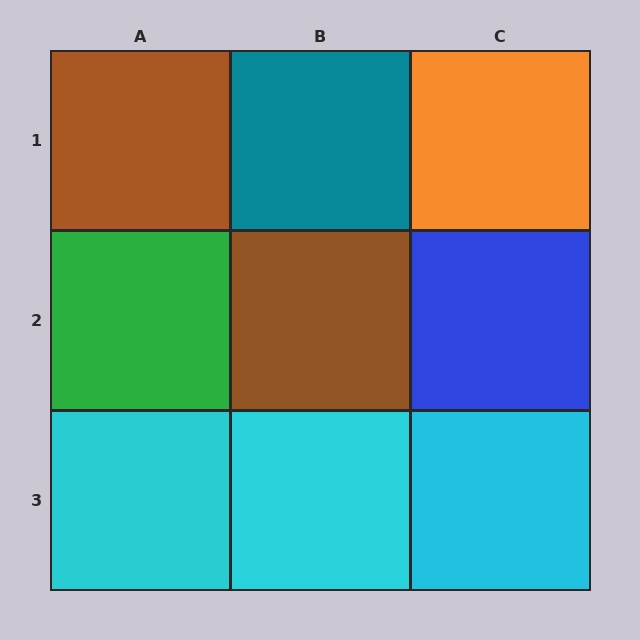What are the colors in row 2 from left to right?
Green, brown, blue.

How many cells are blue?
1 cell is blue.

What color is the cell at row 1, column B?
Teal.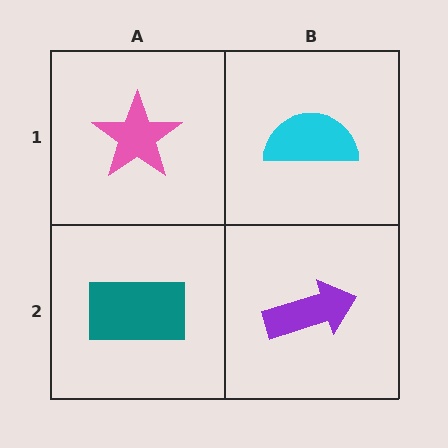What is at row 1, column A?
A pink star.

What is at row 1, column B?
A cyan semicircle.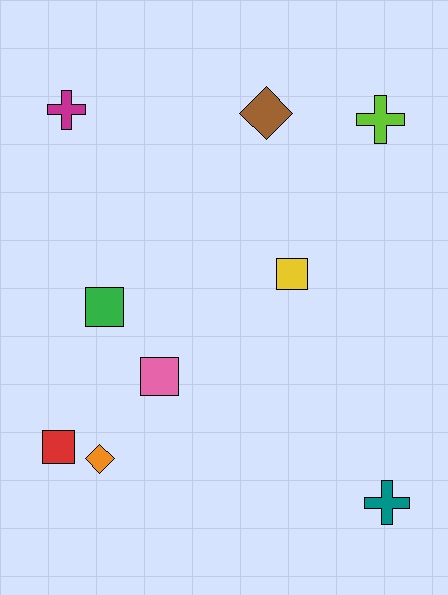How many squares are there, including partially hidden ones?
There are 4 squares.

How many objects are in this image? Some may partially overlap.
There are 9 objects.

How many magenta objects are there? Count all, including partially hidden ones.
There is 1 magenta object.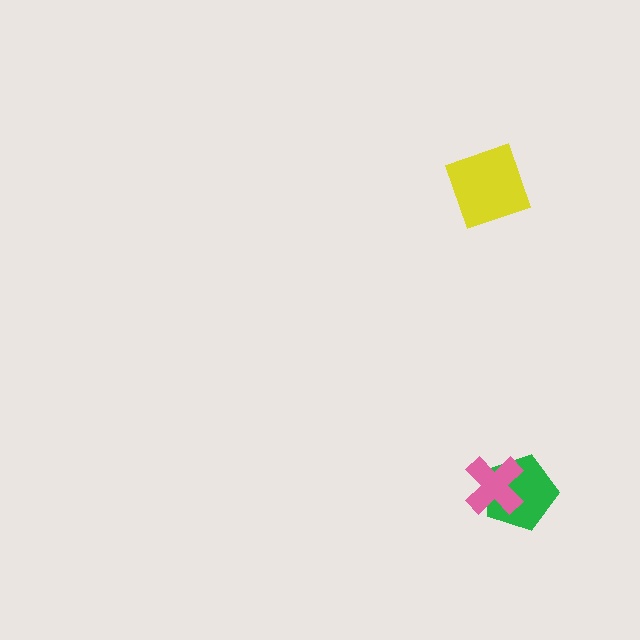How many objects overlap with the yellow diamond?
0 objects overlap with the yellow diamond.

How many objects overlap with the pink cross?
1 object overlaps with the pink cross.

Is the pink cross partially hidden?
No, no other shape covers it.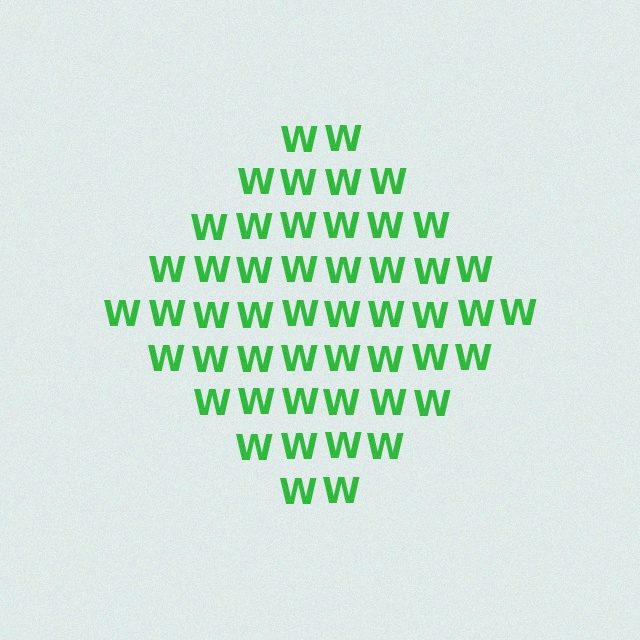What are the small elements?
The small elements are letter W's.